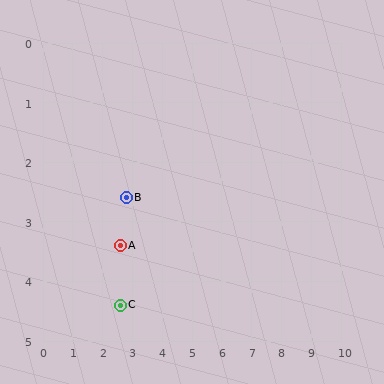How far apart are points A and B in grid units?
Points A and B are about 0.8 grid units apart.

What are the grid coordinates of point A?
Point A is at approximately (2.6, 3.4).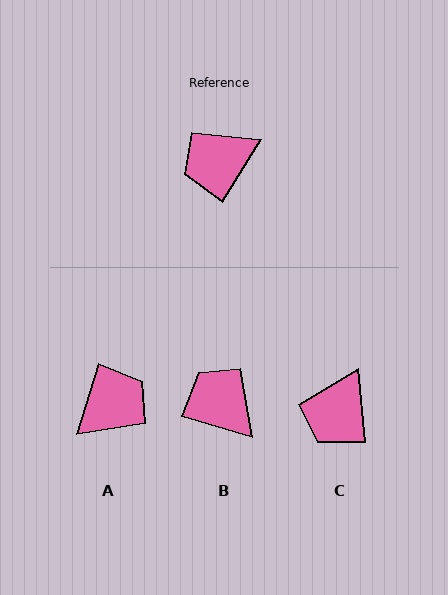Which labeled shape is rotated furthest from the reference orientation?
A, about 166 degrees away.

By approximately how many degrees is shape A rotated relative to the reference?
Approximately 166 degrees clockwise.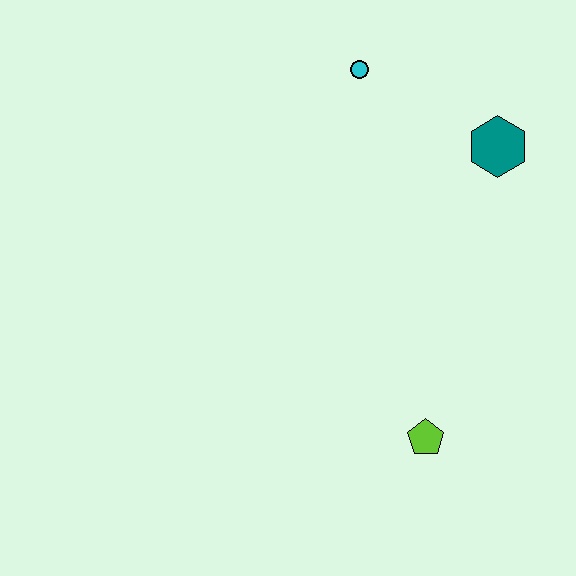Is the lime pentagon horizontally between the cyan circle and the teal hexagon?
Yes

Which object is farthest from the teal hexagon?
The lime pentagon is farthest from the teal hexagon.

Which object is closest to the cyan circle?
The teal hexagon is closest to the cyan circle.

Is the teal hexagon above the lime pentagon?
Yes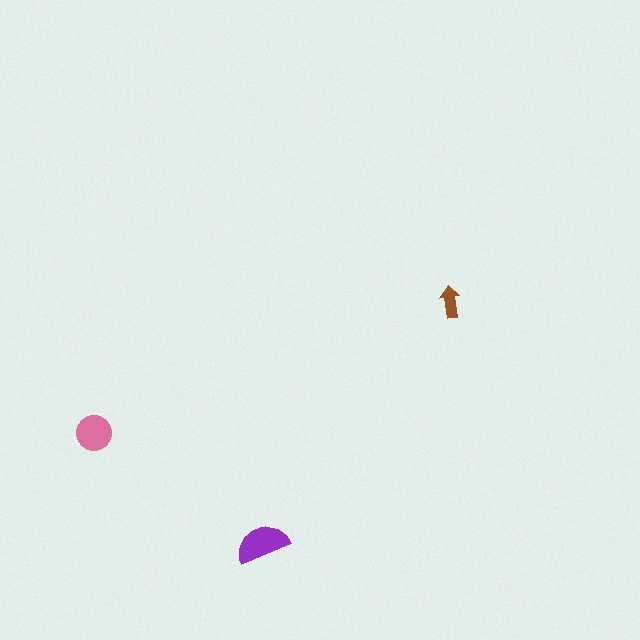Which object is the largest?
The purple semicircle.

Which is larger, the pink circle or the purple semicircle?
The purple semicircle.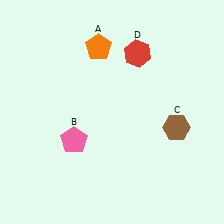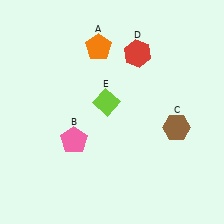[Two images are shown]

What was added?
A lime diamond (E) was added in Image 2.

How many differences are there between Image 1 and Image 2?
There is 1 difference between the two images.